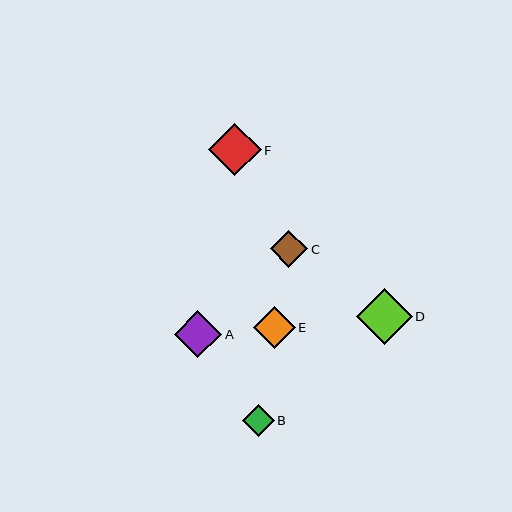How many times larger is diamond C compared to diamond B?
Diamond C is approximately 1.2 times the size of diamond B.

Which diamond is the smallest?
Diamond B is the smallest with a size of approximately 32 pixels.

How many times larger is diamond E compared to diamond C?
Diamond E is approximately 1.1 times the size of diamond C.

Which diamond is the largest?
Diamond D is the largest with a size of approximately 56 pixels.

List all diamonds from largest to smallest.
From largest to smallest: D, F, A, E, C, B.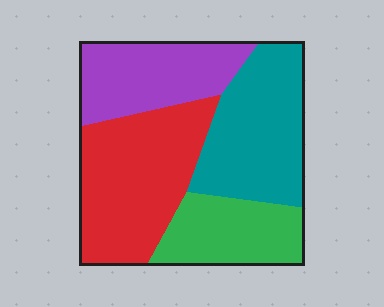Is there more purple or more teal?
Teal.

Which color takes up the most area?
Red, at roughly 30%.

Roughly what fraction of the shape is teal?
Teal covers 28% of the shape.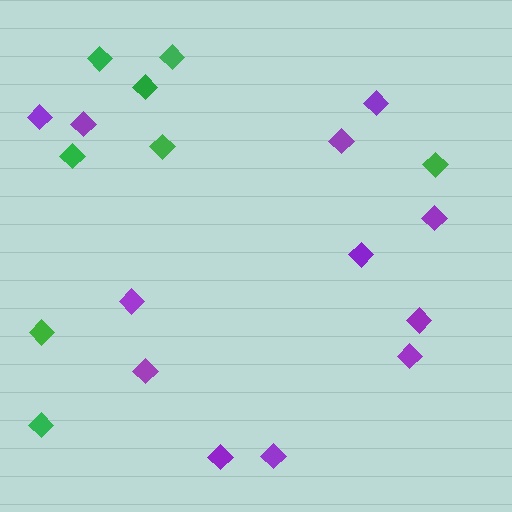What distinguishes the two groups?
There are 2 groups: one group of green diamonds (8) and one group of purple diamonds (12).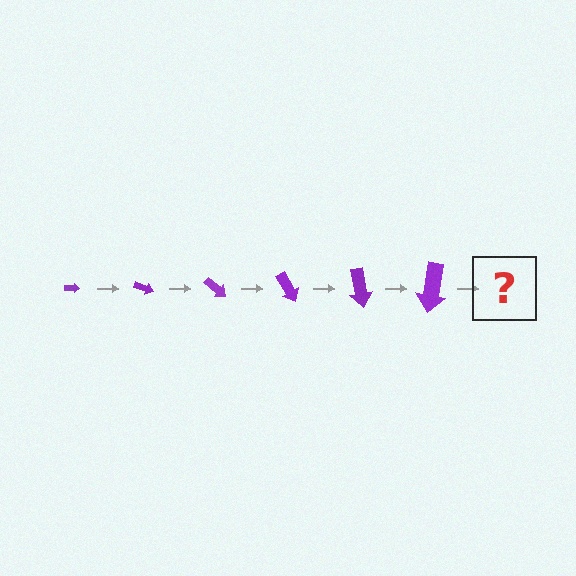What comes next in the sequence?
The next element should be an arrow, larger than the previous one and rotated 120 degrees from the start.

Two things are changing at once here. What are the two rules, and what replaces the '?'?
The two rules are that the arrow grows larger each step and it rotates 20 degrees each step. The '?' should be an arrow, larger than the previous one and rotated 120 degrees from the start.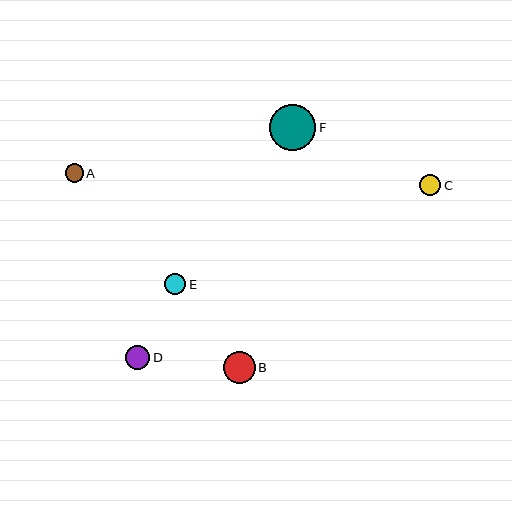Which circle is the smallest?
Circle A is the smallest with a size of approximately 18 pixels.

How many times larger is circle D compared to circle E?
Circle D is approximately 1.2 times the size of circle E.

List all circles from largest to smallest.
From largest to smallest: F, B, D, C, E, A.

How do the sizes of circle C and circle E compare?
Circle C and circle E are approximately the same size.